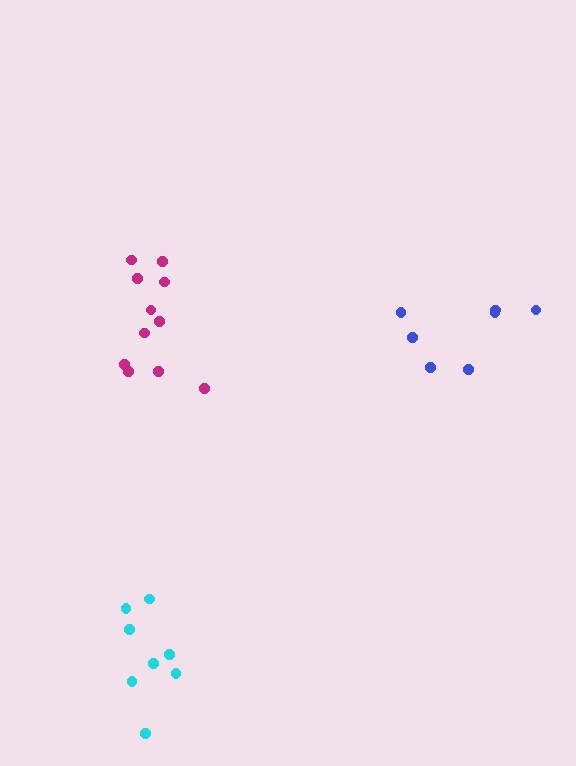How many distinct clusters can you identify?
There are 3 distinct clusters.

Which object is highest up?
The magenta cluster is topmost.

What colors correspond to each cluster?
The clusters are colored: magenta, cyan, blue.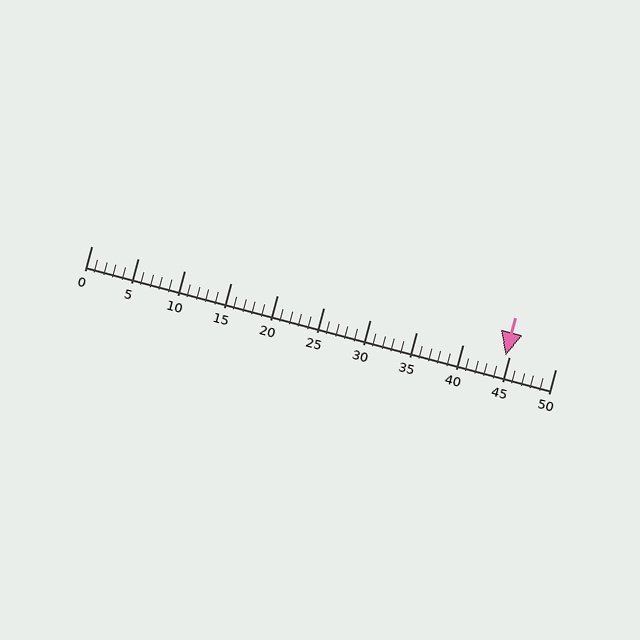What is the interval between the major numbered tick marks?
The major tick marks are spaced 5 units apart.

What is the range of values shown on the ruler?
The ruler shows values from 0 to 50.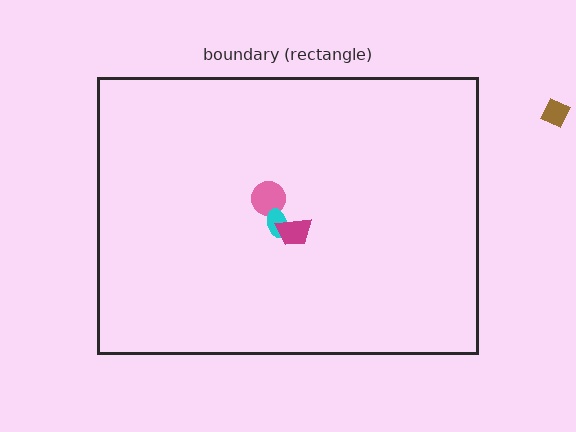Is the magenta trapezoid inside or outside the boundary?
Inside.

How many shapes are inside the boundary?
3 inside, 1 outside.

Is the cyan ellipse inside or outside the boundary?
Inside.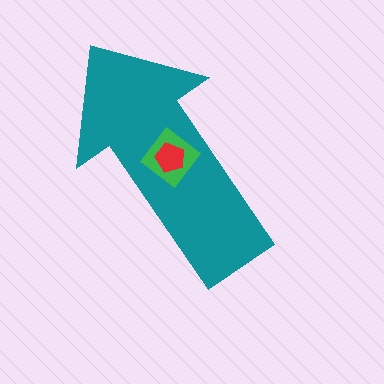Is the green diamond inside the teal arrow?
Yes.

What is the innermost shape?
The red pentagon.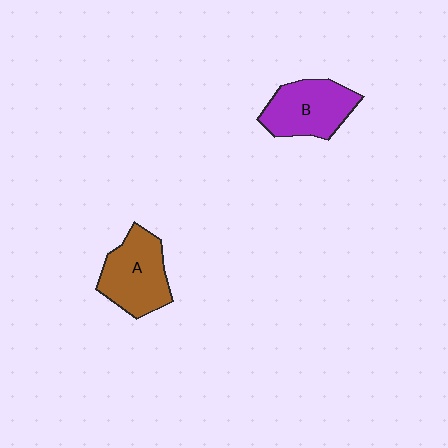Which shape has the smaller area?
Shape B (purple).